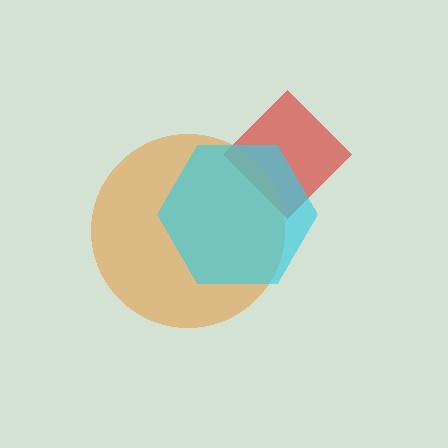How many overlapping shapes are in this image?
There are 3 overlapping shapes in the image.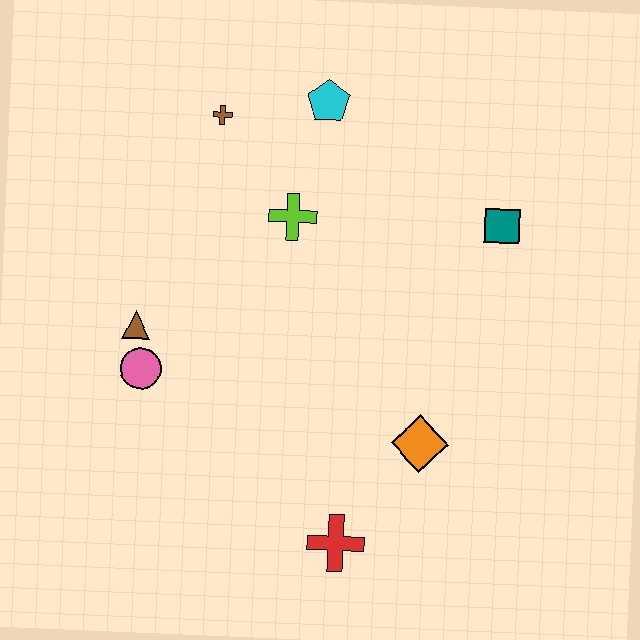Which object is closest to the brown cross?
The cyan pentagon is closest to the brown cross.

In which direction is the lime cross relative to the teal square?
The lime cross is to the left of the teal square.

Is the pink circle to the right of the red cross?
No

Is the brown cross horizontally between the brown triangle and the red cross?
Yes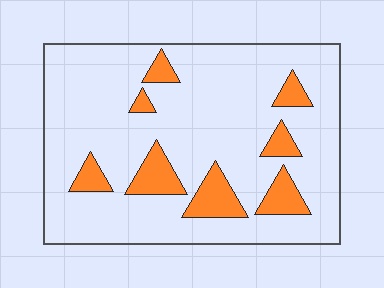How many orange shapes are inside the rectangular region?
8.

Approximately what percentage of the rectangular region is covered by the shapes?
Approximately 15%.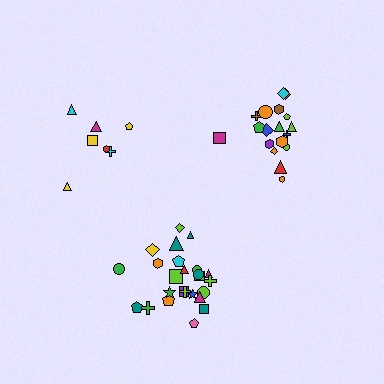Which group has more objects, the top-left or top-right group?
The top-right group.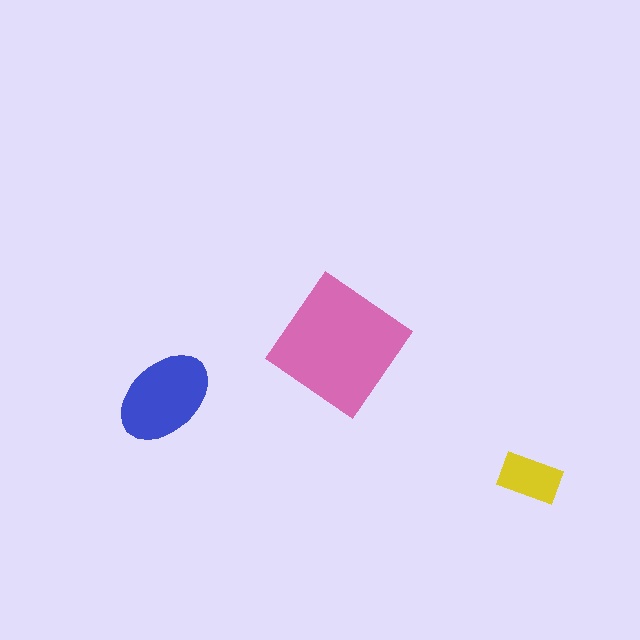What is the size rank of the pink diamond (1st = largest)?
1st.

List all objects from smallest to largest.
The yellow rectangle, the blue ellipse, the pink diamond.